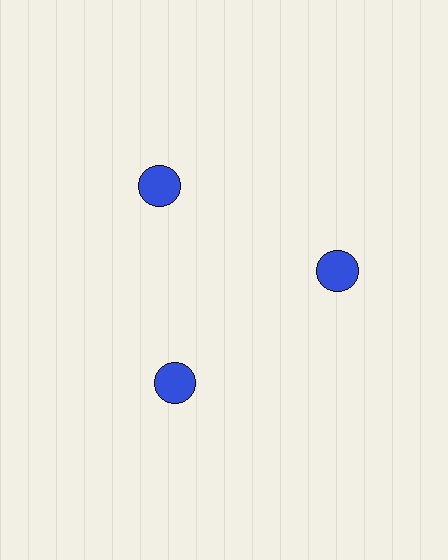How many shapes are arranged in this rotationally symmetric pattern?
There are 3 shapes, arranged in 3 groups of 1.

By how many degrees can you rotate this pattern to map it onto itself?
The pattern maps onto itself every 120 degrees of rotation.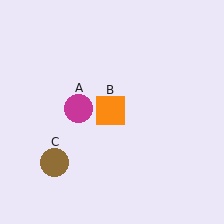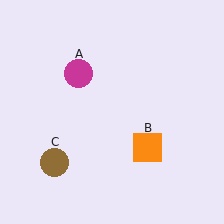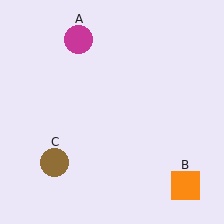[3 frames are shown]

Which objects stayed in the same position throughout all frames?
Brown circle (object C) remained stationary.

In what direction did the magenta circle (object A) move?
The magenta circle (object A) moved up.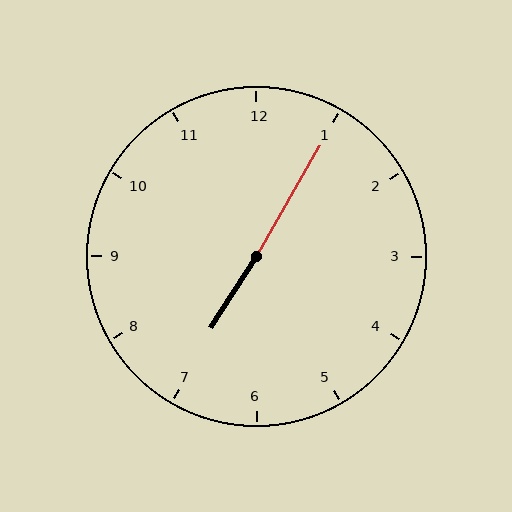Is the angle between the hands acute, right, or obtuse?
It is obtuse.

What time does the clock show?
7:05.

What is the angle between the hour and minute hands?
Approximately 178 degrees.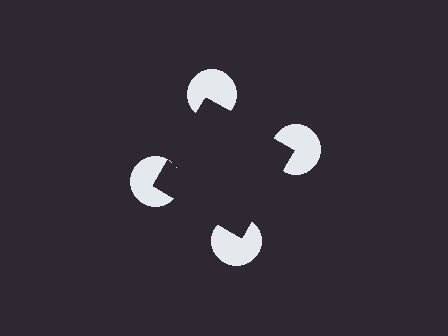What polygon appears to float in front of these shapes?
An illusory square — its edges are inferred from the aligned wedge cuts in the pac-man discs, not physically drawn.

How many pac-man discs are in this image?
There are 4 — one at each vertex of the illusory square.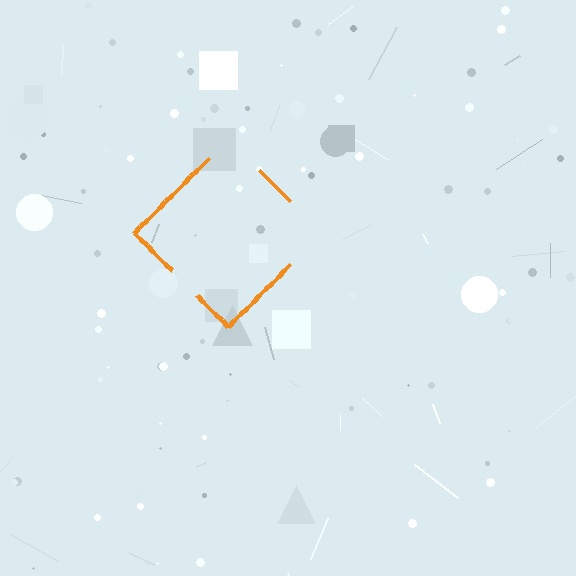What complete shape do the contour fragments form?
The contour fragments form a diamond.